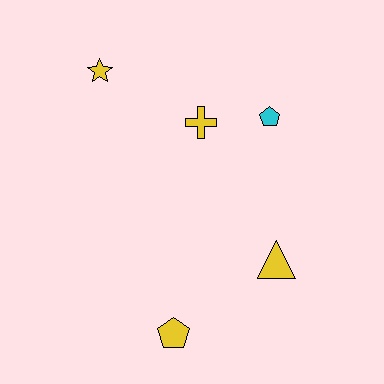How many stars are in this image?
There is 1 star.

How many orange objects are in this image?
There are no orange objects.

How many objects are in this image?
There are 5 objects.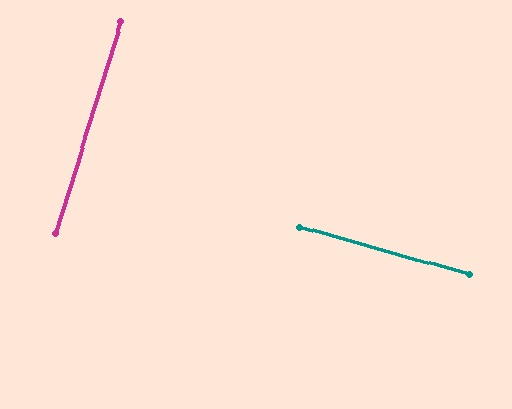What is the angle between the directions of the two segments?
Approximately 89 degrees.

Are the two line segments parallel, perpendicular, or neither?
Perpendicular — they meet at approximately 89°.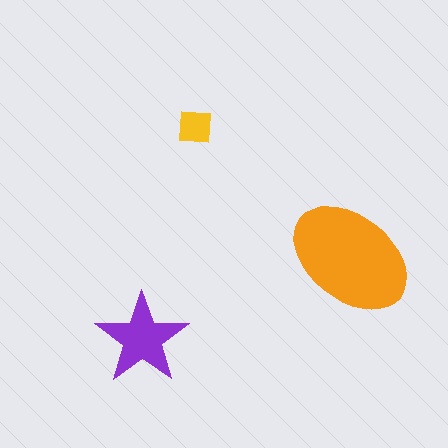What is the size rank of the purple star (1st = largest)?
2nd.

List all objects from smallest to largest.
The yellow square, the purple star, the orange ellipse.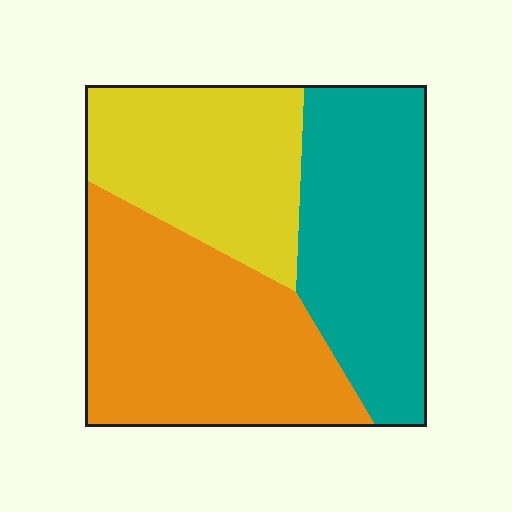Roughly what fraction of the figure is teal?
Teal covers 33% of the figure.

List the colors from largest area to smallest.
From largest to smallest: orange, teal, yellow.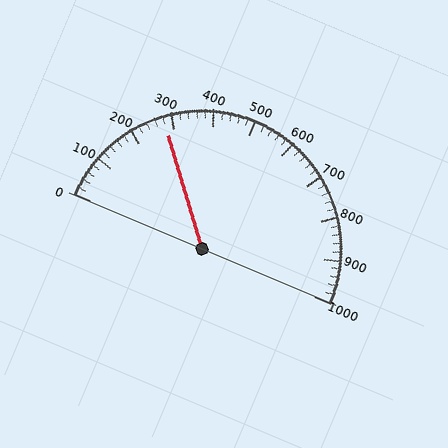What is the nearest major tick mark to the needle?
The nearest major tick mark is 300.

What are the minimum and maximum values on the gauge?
The gauge ranges from 0 to 1000.